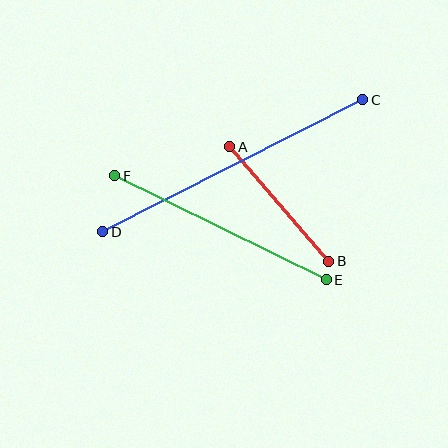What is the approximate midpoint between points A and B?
The midpoint is at approximately (279, 204) pixels.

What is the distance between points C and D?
The distance is approximately 292 pixels.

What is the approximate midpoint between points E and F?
The midpoint is at approximately (221, 228) pixels.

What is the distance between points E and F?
The distance is approximately 236 pixels.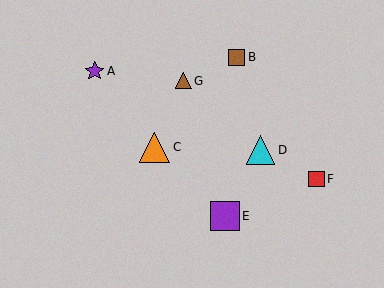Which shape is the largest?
The orange triangle (labeled C) is the largest.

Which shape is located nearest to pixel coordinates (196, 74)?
The brown triangle (labeled G) at (184, 81) is nearest to that location.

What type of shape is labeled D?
Shape D is a cyan triangle.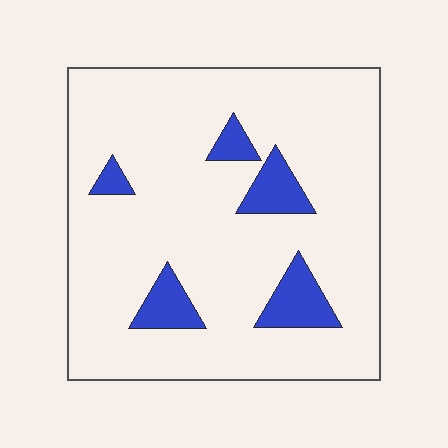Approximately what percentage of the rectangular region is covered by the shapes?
Approximately 10%.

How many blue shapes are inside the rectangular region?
5.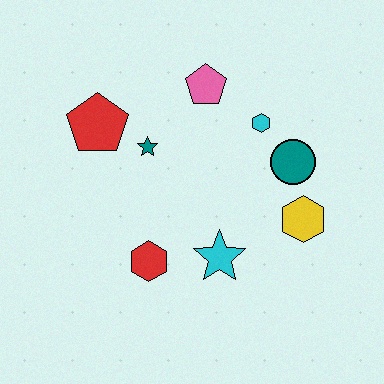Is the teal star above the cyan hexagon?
No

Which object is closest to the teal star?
The red pentagon is closest to the teal star.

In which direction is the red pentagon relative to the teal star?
The red pentagon is to the left of the teal star.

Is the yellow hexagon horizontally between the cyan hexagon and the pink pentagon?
No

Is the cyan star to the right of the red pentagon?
Yes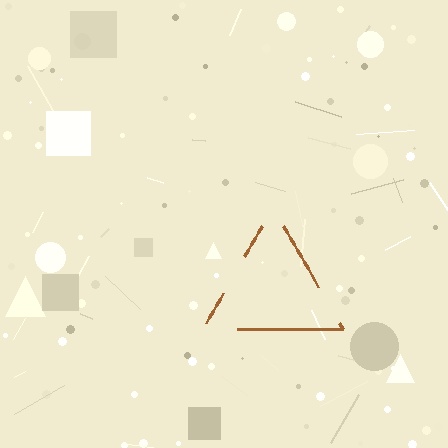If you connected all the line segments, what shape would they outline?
They would outline a triangle.